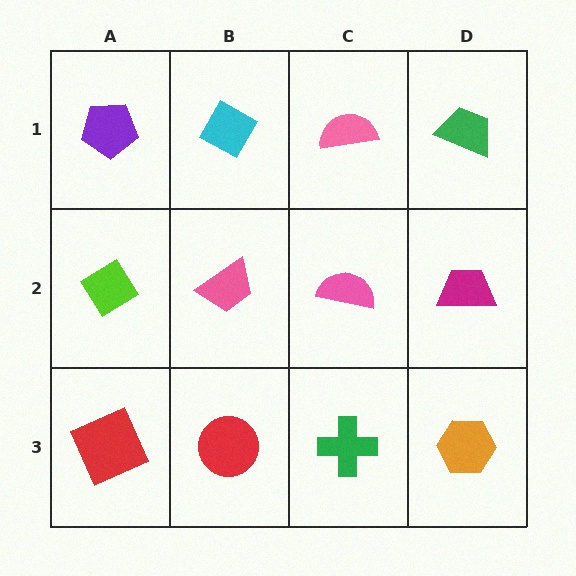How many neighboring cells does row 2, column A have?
3.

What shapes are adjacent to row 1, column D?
A magenta trapezoid (row 2, column D), a pink semicircle (row 1, column C).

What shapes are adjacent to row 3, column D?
A magenta trapezoid (row 2, column D), a green cross (row 3, column C).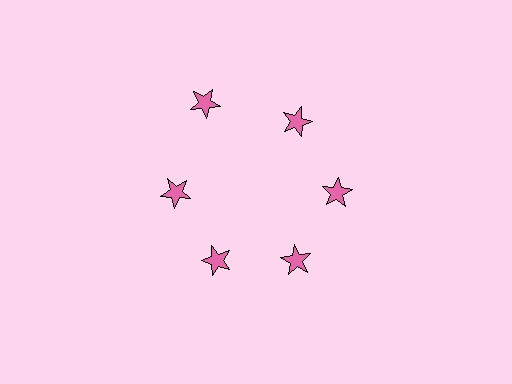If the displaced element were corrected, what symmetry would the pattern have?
It would have 6-fold rotational symmetry — the pattern would map onto itself every 60 degrees.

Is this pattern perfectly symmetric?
No. The 6 pink stars are arranged in a ring, but one element near the 11 o'clock position is pushed outward from the center, breaking the 6-fold rotational symmetry.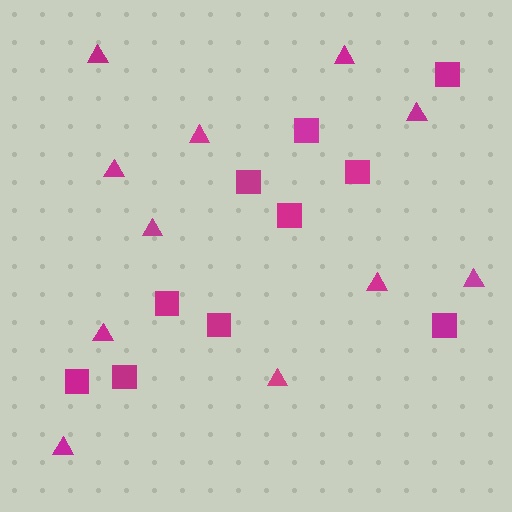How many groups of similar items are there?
There are 2 groups: one group of squares (10) and one group of triangles (11).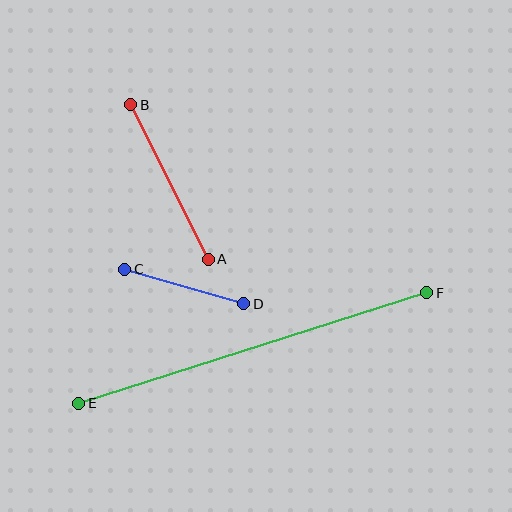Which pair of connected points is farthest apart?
Points E and F are farthest apart.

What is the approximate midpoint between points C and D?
The midpoint is at approximately (184, 286) pixels.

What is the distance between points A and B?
The distance is approximately 173 pixels.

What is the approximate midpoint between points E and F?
The midpoint is at approximately (253, 348) pixels.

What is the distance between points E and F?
The distance is approximately 365 pixels.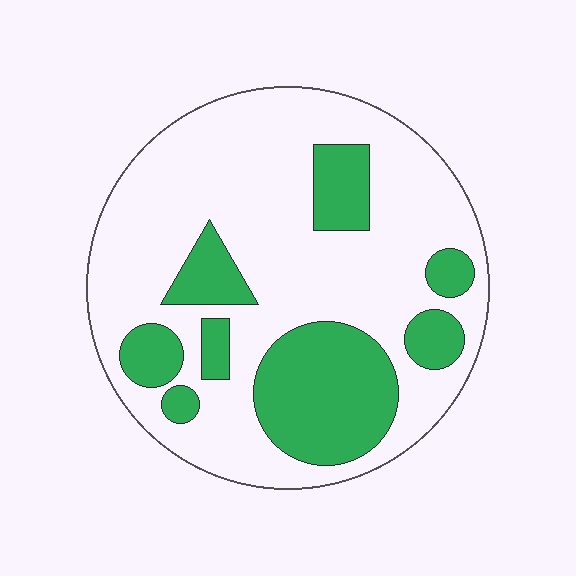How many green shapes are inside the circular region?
8.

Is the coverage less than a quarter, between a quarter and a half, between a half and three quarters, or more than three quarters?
Between a quarter and a half.